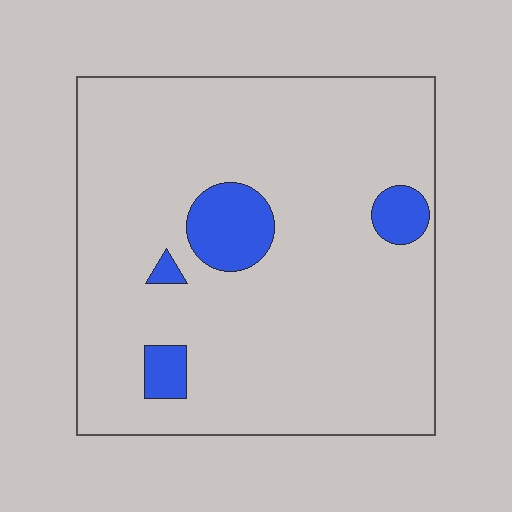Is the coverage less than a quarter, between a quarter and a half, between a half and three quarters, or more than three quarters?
Less than a quarter.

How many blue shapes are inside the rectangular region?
4.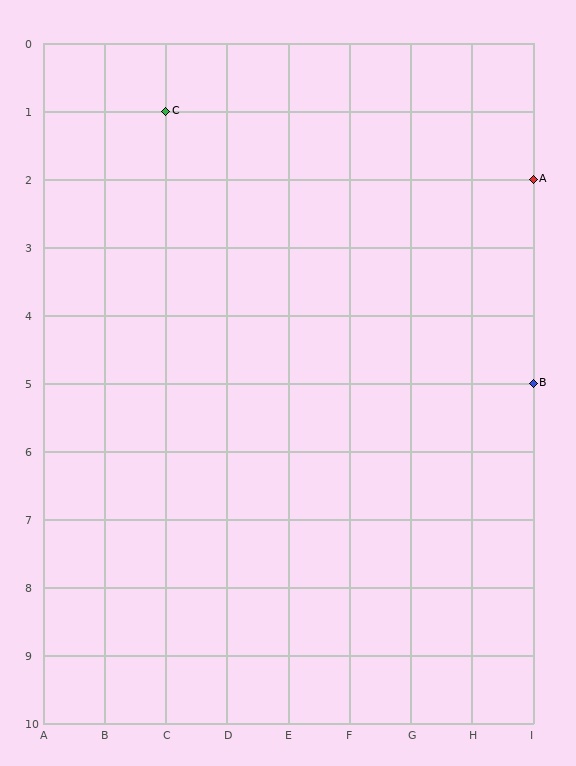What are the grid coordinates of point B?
Point B is at grid coordinates (I, 5).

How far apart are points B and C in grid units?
Points B and C are 6 columns and 4 rows apart (about 7.2 grid units diagonally).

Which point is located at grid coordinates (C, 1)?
Point C is at (C, 1).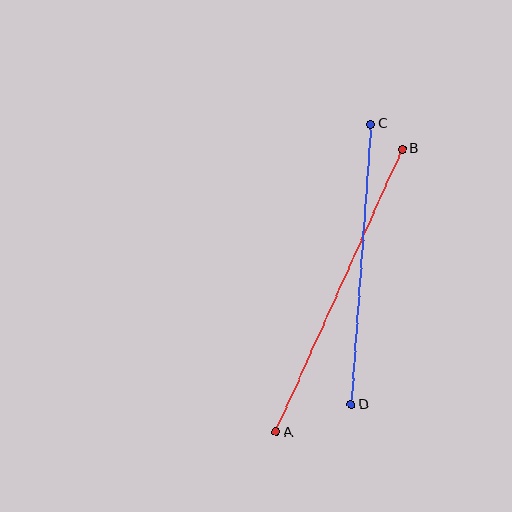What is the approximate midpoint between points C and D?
The midpoint is at approximately (361, 264) pixels.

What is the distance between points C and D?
The distance is approximately 281 pixels.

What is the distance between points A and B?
The distance is approximately 310 pixels.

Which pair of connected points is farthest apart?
Points A and B are farthest apart.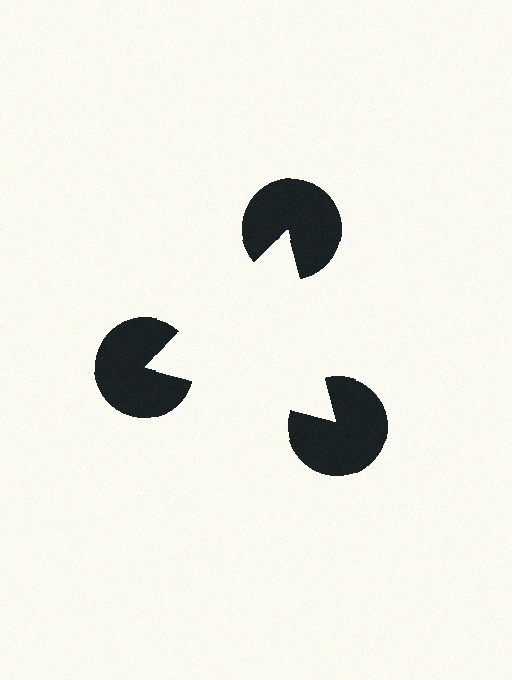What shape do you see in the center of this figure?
An illusory triangle — its edges are inferred from the aligned wedge cuts in the pac-man discs, not physically drawn.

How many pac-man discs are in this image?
There are 3 — one at each vertex of the illusory triangle.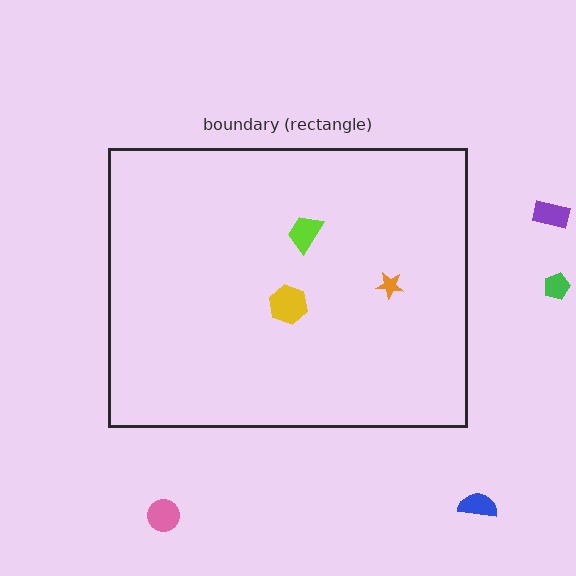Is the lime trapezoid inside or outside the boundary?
Inside.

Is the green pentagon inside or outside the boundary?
Outside.